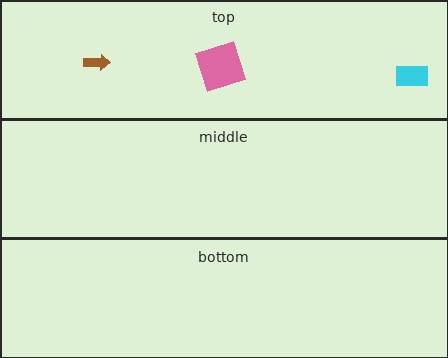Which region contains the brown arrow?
The top region.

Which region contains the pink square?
The top region.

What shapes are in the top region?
The cyan rectangle, the brown arrow, the pink square.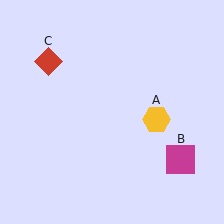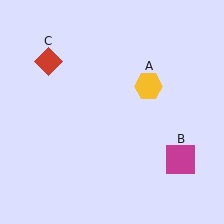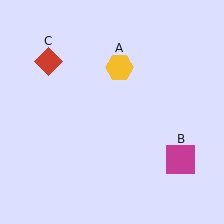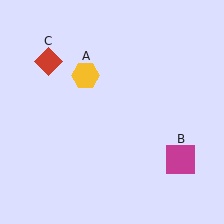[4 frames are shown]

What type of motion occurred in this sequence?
The yellow hexagon (object A) rotated counterclockwise around the center of the scene.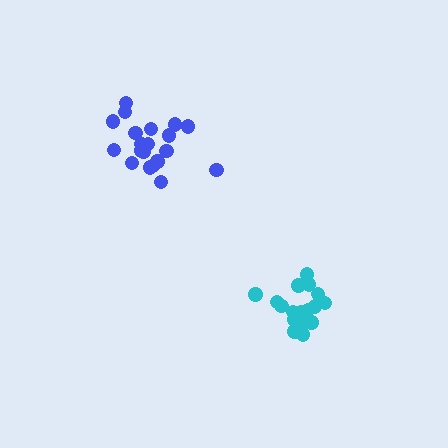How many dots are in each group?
Group 1: 17 dots, Group 2: 20 dots (37 total).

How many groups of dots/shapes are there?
There are 2 groups.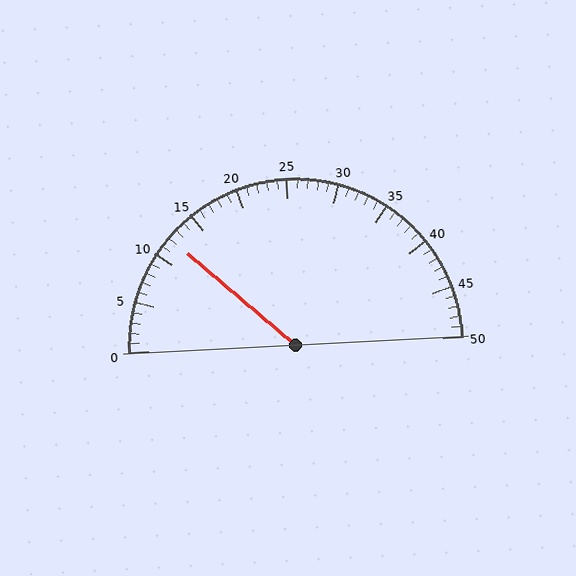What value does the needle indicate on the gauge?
The needle indicates approximately 12.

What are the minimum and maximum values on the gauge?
The gauge ranges from 0 to 50.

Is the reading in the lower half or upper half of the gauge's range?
The reading is in the lower half of the range (0 to 50).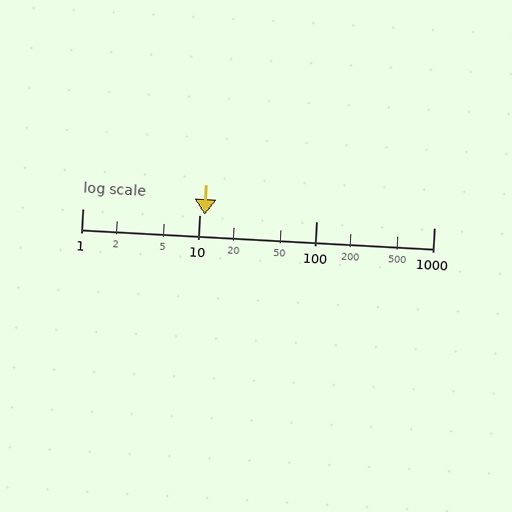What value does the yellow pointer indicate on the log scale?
The pointer indicates approximately 11.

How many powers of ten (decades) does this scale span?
The scale spans 3 decades, from 1 to 1000.